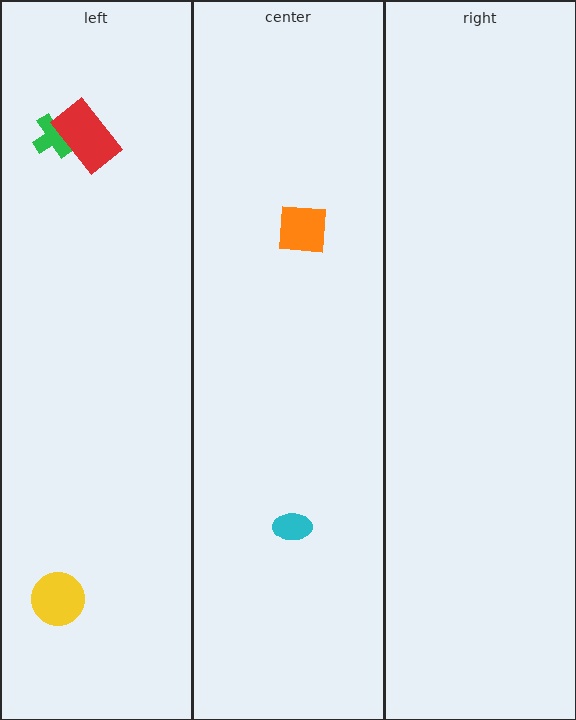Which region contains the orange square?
The center region.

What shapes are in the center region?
The orange square, the cyan ellipse.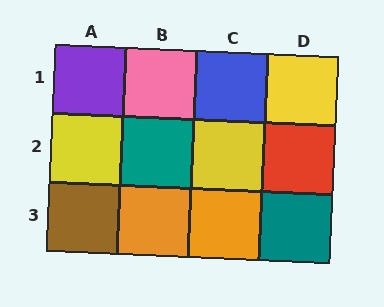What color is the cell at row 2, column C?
Yellow.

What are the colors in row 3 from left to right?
Brown, orange, orange, teal.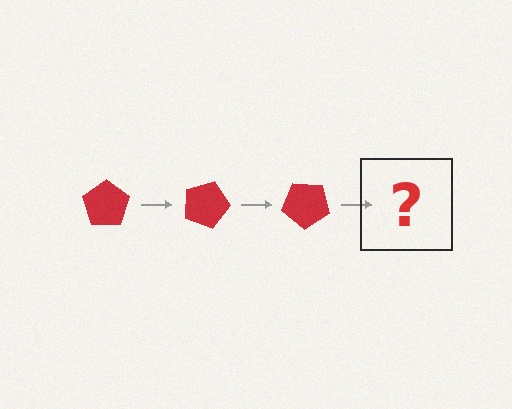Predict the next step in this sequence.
The next step is a red pentagon rotated 60 degrees.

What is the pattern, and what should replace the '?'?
The pattern is that the pentagon rotates 20 degrees each step. The '?' should be a red pentagon rotated 60 degrees.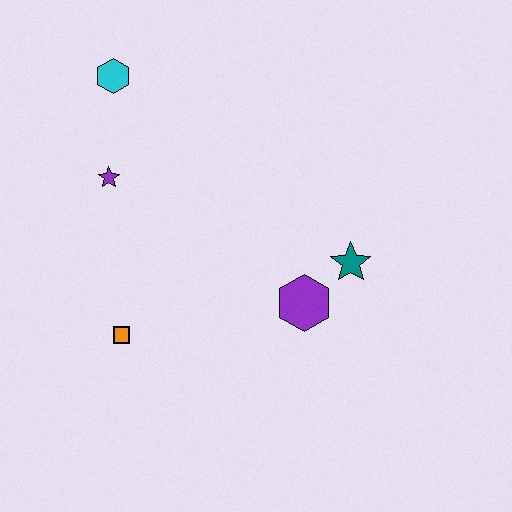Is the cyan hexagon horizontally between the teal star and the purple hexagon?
No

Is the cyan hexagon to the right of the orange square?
No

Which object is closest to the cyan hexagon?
The purple star is closest to the cyan hexagon.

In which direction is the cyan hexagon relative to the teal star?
The cyan hexagon is to the left of the teal star.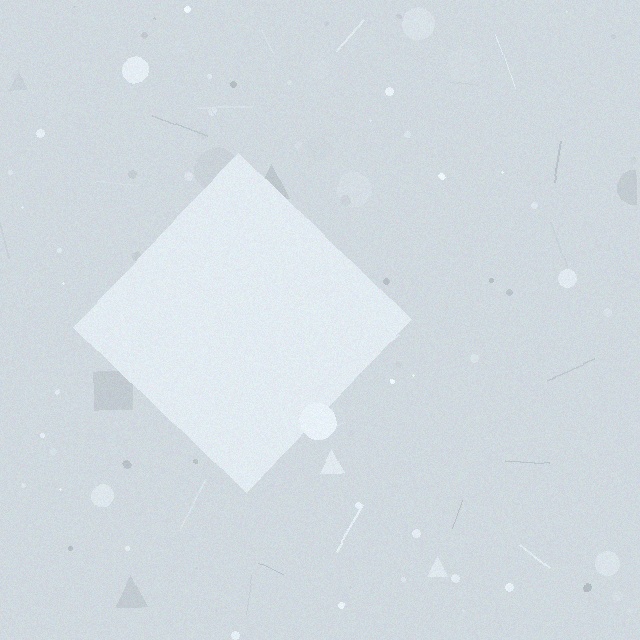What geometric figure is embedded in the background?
A diamond is embedded in the background.